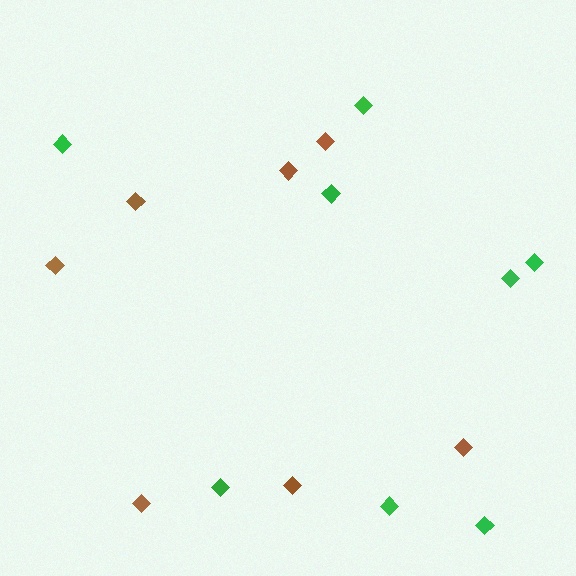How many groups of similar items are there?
There are 2 groups: one group of green diamonds (8) and one group of brown diamonds (7).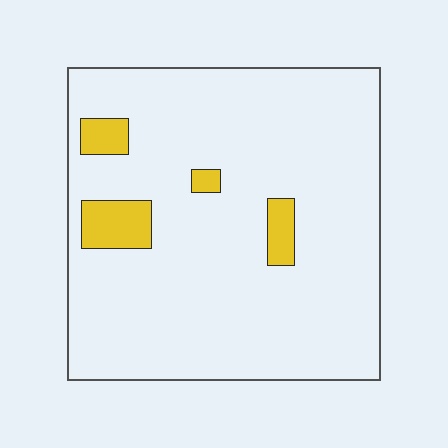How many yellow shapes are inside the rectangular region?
4.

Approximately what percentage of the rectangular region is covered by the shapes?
Approximately 10%.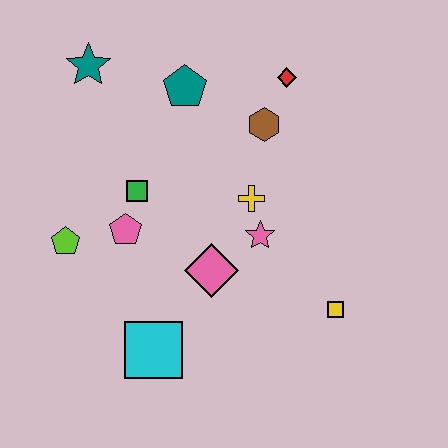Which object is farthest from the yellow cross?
The teal star is farthest from the yellow cross.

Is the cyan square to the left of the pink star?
Yes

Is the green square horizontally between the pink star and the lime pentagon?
Yes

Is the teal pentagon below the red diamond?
Yes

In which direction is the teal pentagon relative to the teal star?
The teal pentagon is to the right of the teal star.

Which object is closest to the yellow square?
The pink star is closest to the yellow square.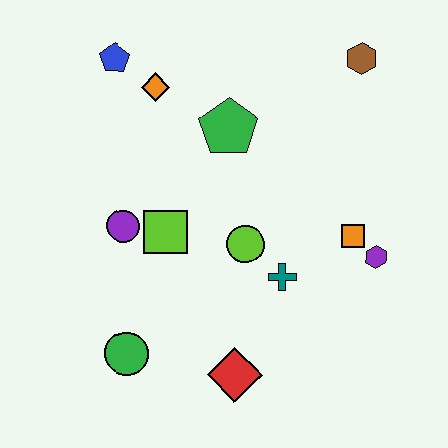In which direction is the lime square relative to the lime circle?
The lime square is to the left of the lime circle.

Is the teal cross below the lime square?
Yes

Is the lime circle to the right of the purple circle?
Yes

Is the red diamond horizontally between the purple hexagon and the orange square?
No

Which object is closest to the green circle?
The red diamond is closest to the green circle.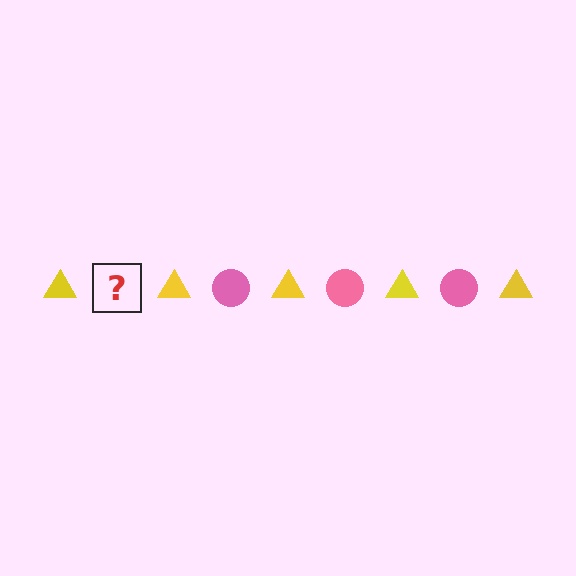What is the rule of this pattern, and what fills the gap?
The rule is that the pattern alternates between yellow triangle and pink circle. The gap should be filled with a pink circle.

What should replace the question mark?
The question mark should be replaced with a pink circle.